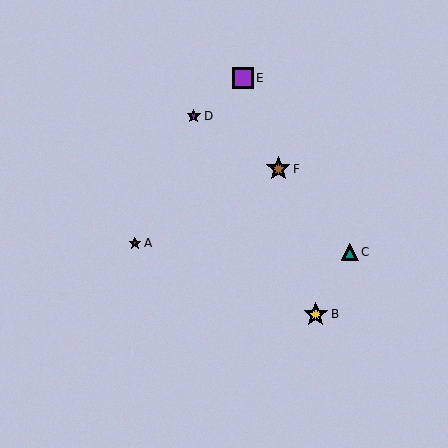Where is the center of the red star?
The center of the red star is at (135, 243).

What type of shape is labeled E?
Shape E is a purple square.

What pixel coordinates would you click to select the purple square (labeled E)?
Click at (243, 78) to select the purple square E.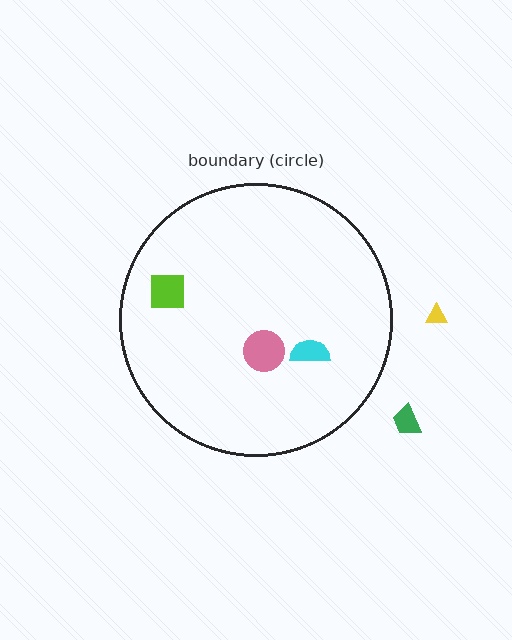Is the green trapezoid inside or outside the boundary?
Outside.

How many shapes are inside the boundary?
3 inside, 2 outside.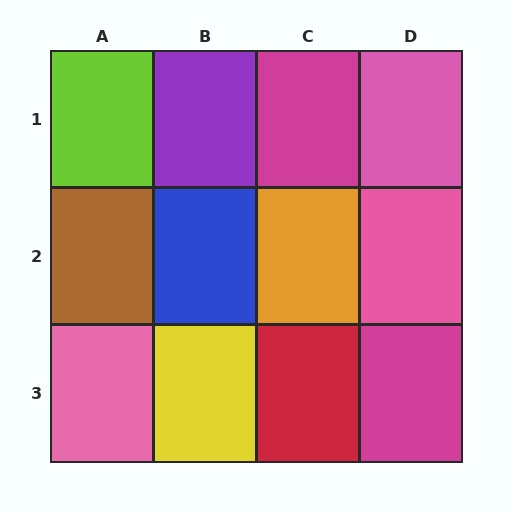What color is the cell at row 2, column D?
Pink.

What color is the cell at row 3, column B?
Yellow.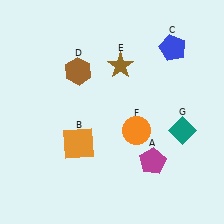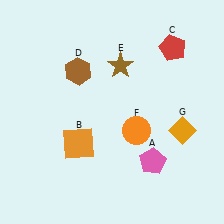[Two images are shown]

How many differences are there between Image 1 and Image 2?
There are 3 differences between the two images.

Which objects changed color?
A changed from magenta to pink. C changed from blue to red. G changed from teal to orange.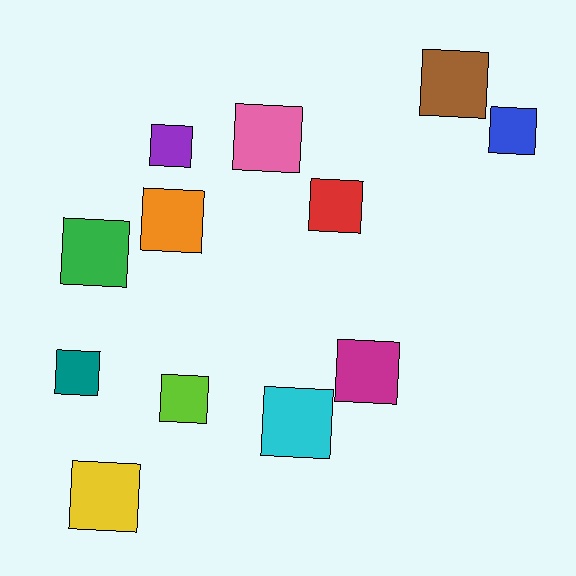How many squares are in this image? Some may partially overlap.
There are 12 squares.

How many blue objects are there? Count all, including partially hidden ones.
There is 1 blue object.